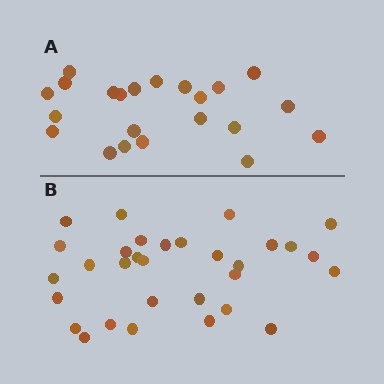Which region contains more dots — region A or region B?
Region B (the bottom region) has more dots.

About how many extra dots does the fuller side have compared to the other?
Region B has roughly 8 or so more dots than region A.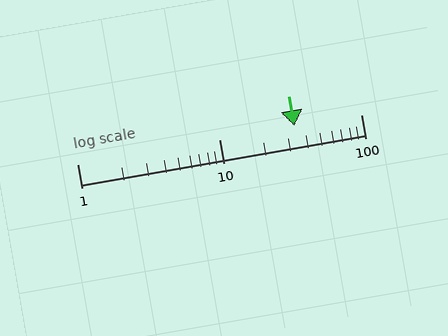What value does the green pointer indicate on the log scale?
The pointer indicates approximately 34.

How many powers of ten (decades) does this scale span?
The scale spans 2 decades, from 1 to 100.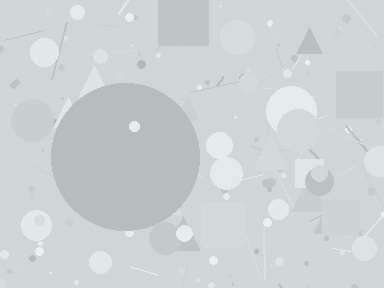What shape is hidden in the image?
A circle is hidden in the image.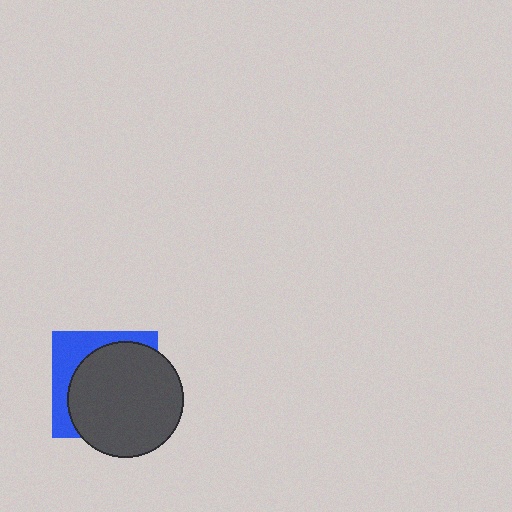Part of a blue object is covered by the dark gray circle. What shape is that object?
It is a square.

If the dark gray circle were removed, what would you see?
You would see the complete blue square.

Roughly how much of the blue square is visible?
A small part of it is visible (roughly 31%).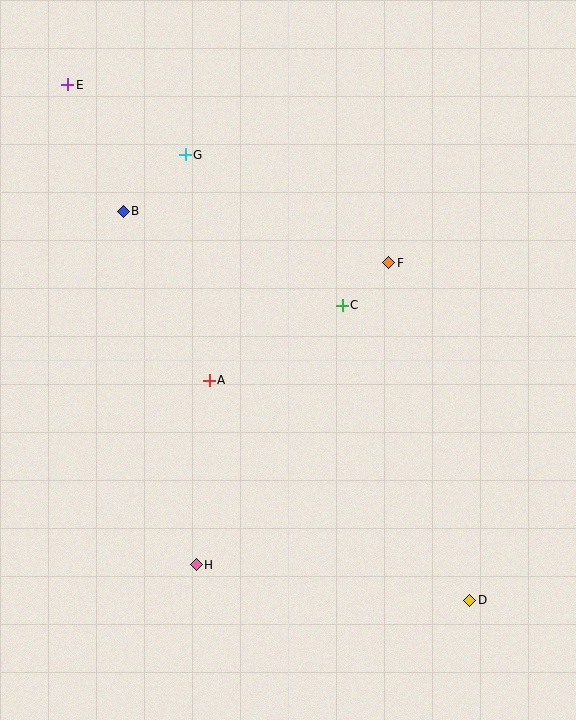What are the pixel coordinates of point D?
Point D is at (470, 600).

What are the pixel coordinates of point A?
Point A is at (209, 380).